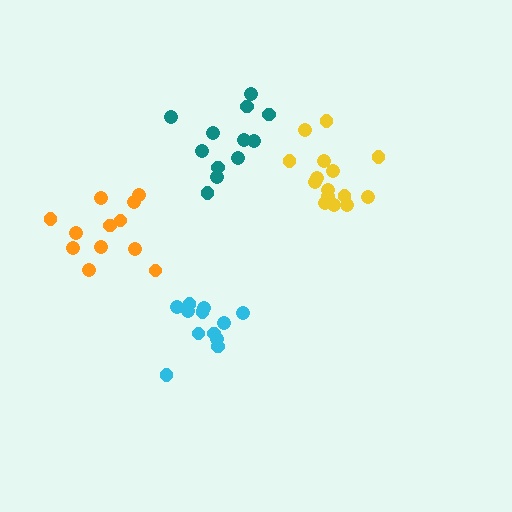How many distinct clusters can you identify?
There are 4 distinct clusters.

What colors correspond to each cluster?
The clusters are colored: teal, yellow, cyan, orange.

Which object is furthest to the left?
The orange cluster is leftmost.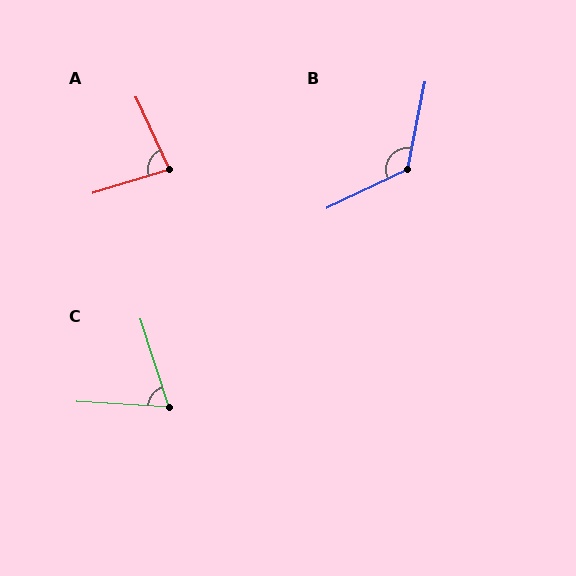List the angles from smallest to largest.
C (69°), A (82°), B (127°).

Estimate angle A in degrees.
Approximately 82 degrees.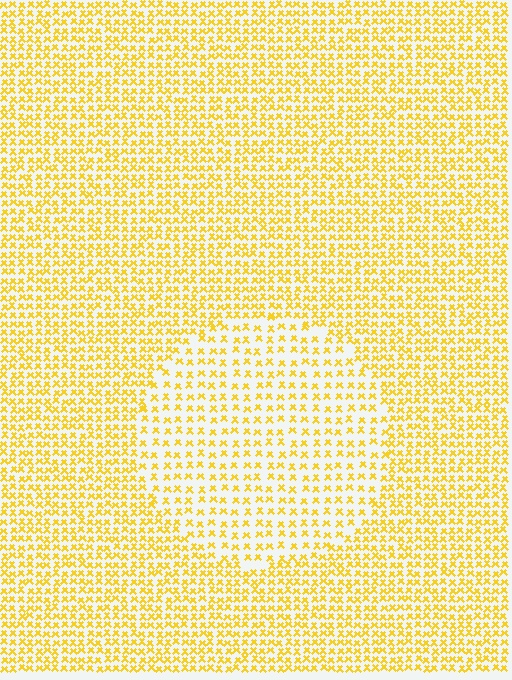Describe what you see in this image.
The image contains small yellow elements arranged at two different densities. A circle-shaped region is visible where the elements are less densely packed than the surrounding area.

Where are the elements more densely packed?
The elements are more densely packed outside the circle boundary.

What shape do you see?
I see a circle.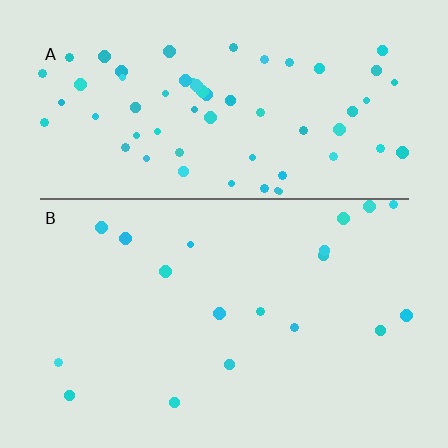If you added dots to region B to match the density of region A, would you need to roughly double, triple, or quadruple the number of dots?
Approximately triple.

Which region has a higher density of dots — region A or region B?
A (the top).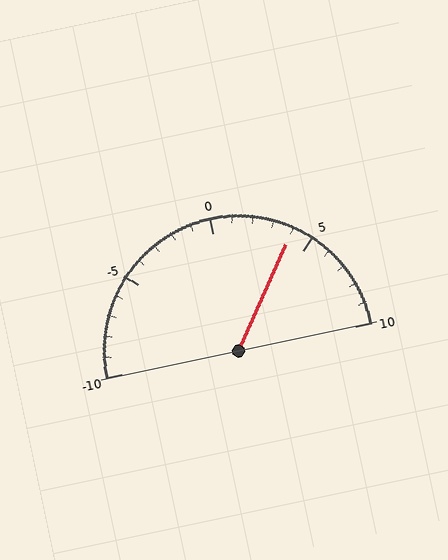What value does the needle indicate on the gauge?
The needle indicates approximately 4.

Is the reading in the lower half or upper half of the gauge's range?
The reading is in the upper half of the range (-10 to 10).